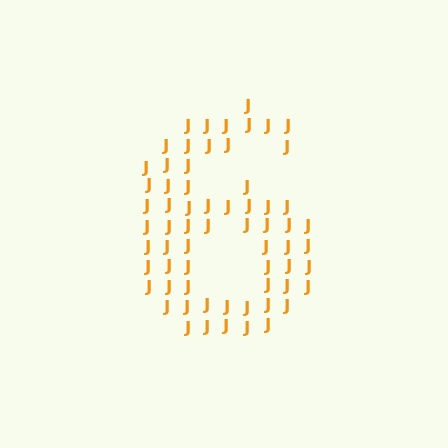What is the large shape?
The large shape is the digit 6.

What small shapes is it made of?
It is made of small letter J's.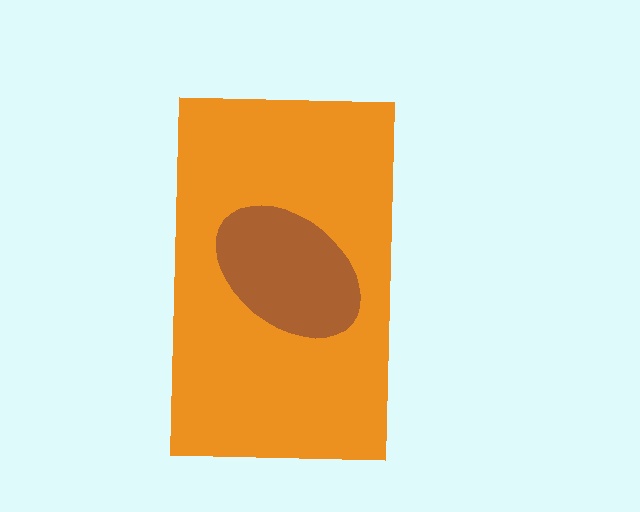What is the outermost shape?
The orange rectangle.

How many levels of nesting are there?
2.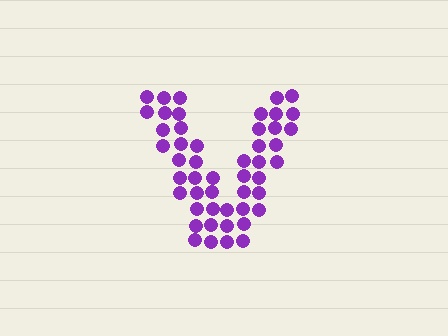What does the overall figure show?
The overall figure shows the letter V.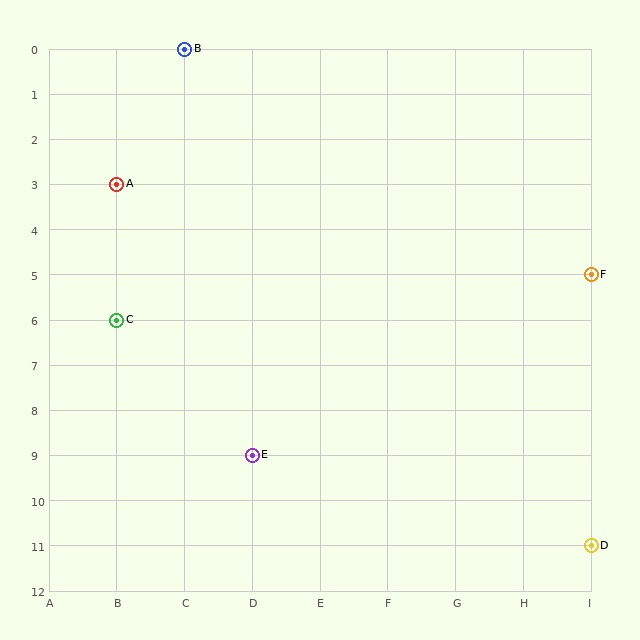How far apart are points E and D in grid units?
Points E and D are 5 columns and 2 rows apart (about 5.4 grid units diagonally).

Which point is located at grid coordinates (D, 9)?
Point E is at (D, 9).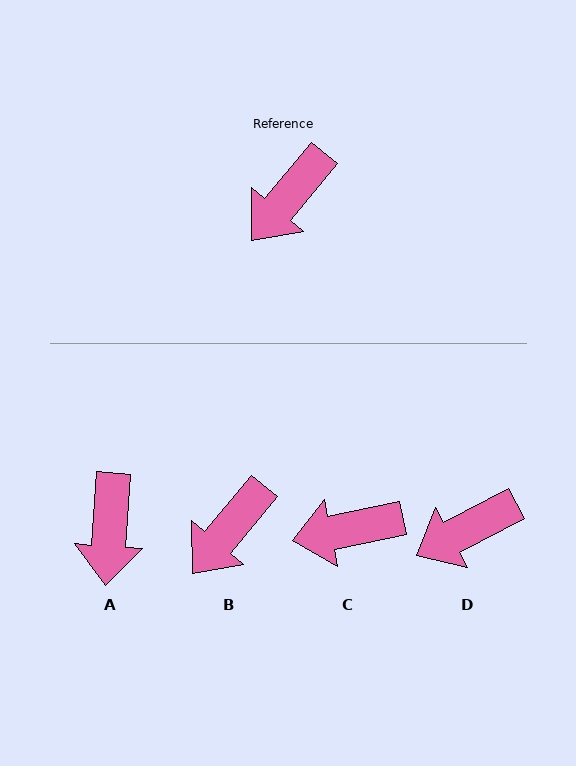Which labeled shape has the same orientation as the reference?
B.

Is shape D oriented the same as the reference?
No, it is off by about 23 degrees.